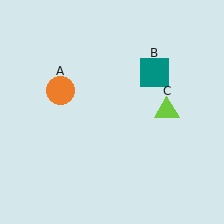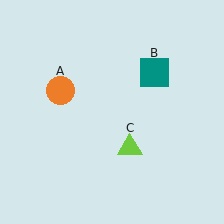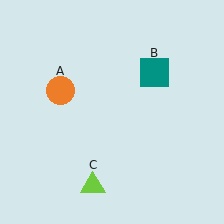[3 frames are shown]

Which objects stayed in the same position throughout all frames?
Orange circle (object A) and teal square (object B) remained stationary.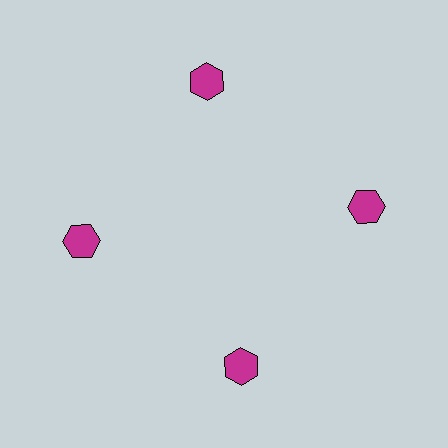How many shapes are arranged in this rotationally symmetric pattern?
There are 4 shapes, arranged in 4 groups of 1.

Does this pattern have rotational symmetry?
Yes, this pattern has 4-fold rotational symmetry. It looks the same after rotating 90 degrees around the center.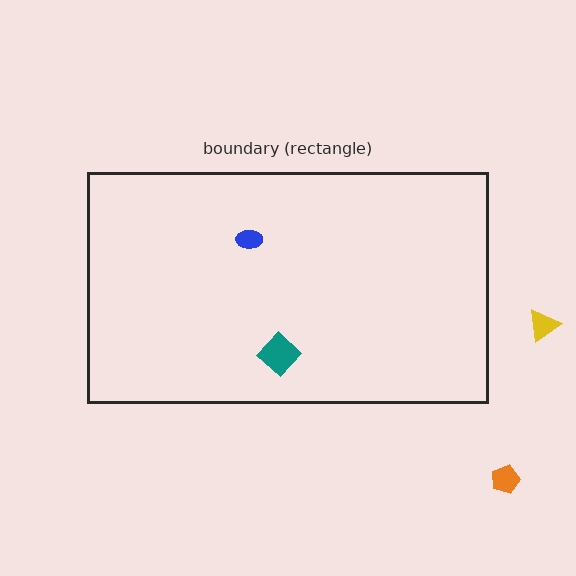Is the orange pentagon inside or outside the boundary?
Outside.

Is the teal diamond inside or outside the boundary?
Inside.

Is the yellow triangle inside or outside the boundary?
Outside.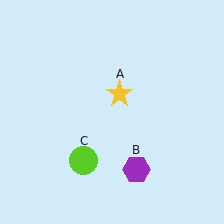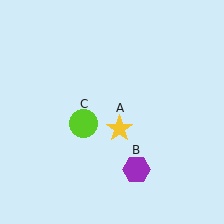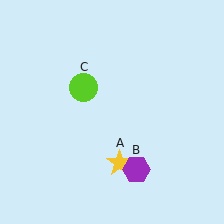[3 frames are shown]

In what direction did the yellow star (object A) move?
The yellow star (object A) moved down.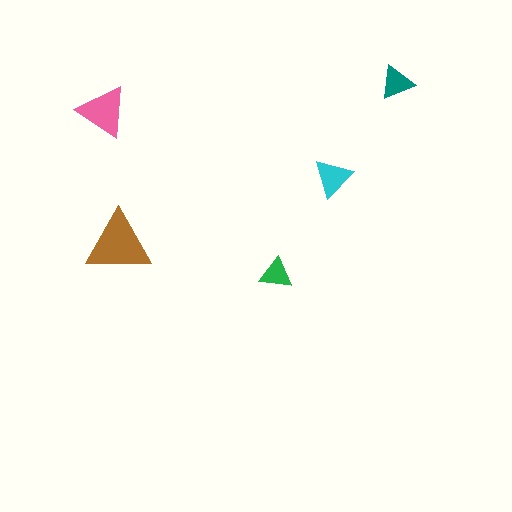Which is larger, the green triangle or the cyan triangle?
The cyan one.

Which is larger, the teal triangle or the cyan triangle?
The cyan one.